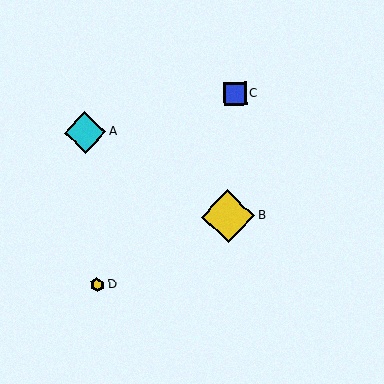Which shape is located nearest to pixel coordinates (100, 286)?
The yellow hexagon (labeled D) at (97, 284) is nearest to that location.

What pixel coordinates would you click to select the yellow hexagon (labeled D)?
Click at (97, 284) to select the yellow hexagon D.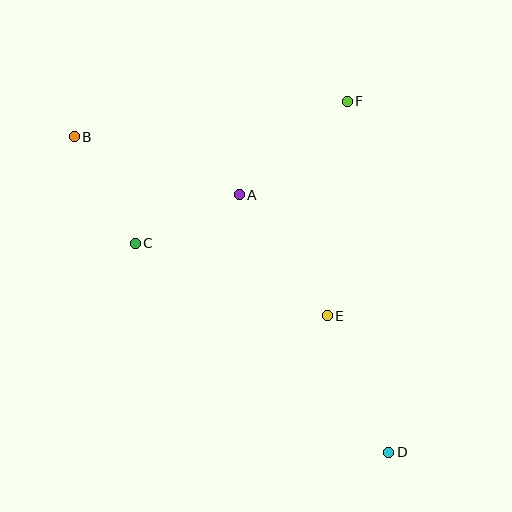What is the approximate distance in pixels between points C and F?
The distance between C and F is approximately 255 pixels.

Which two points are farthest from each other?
Points B and D are farthest from each other.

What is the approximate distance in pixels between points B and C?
The distance between B and C is approximately 123 pixels.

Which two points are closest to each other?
Points A and C are closest to each other.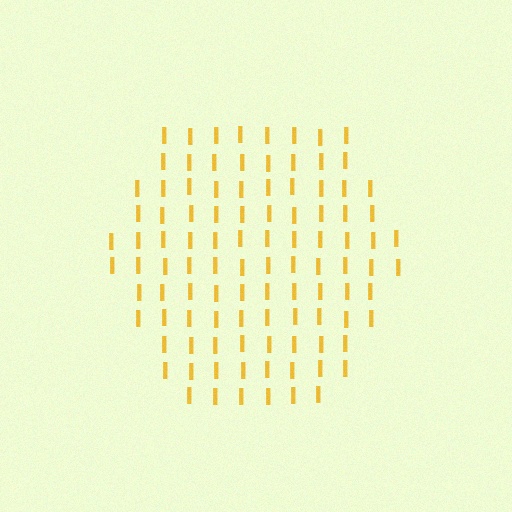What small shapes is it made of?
It is made of small letter I's.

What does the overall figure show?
The overall figure shows a hexagon.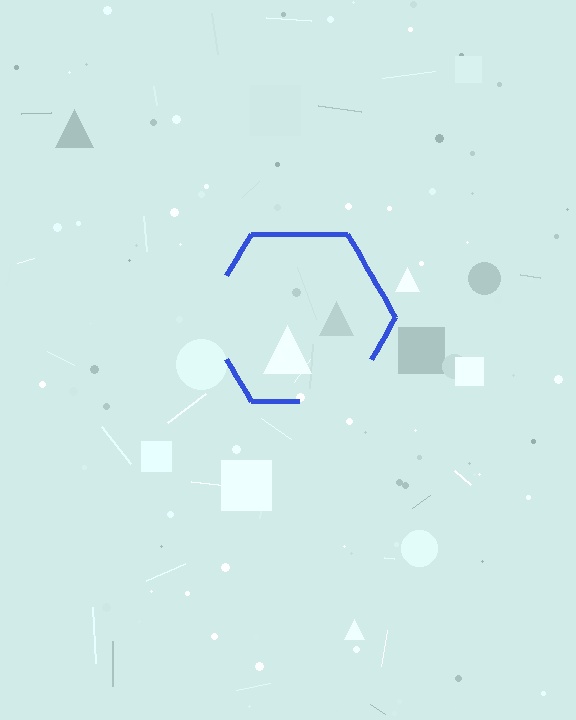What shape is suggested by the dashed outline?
The dashed outline suggests a hexagon.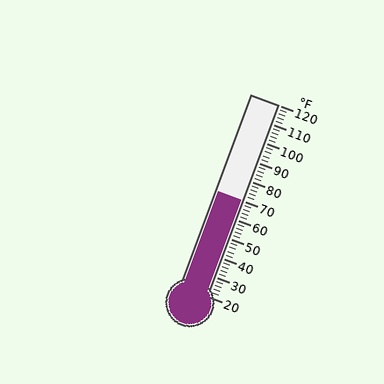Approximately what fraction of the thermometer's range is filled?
The thermometer is filled to approximately 50% of its range.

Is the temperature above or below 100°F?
The temperature is below 100°F.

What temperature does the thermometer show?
The thermometer shows approximately 70°F.